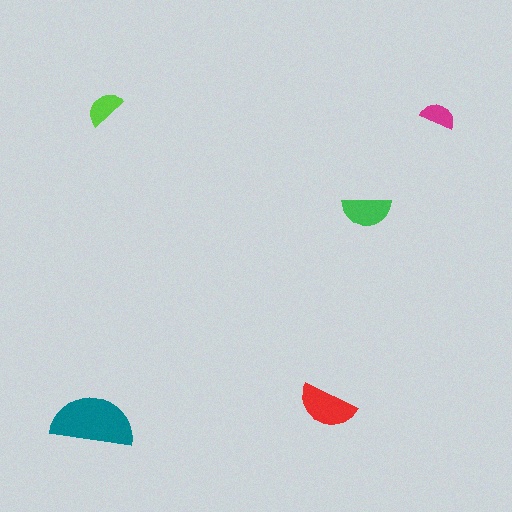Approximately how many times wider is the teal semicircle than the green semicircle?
About 1.5 times wider.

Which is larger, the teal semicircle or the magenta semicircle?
The teal one.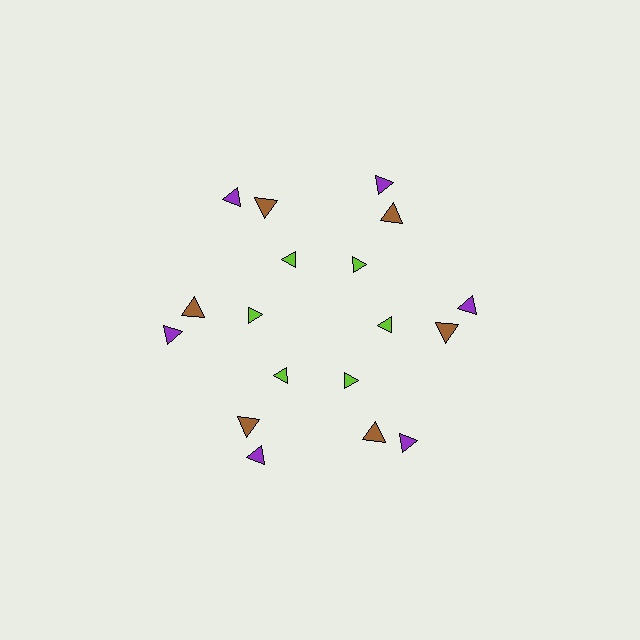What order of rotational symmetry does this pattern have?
This pattern has 6-fold rotational symmetry.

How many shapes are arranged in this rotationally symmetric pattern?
There are 18 shapes, arranged in 6 groups of 3.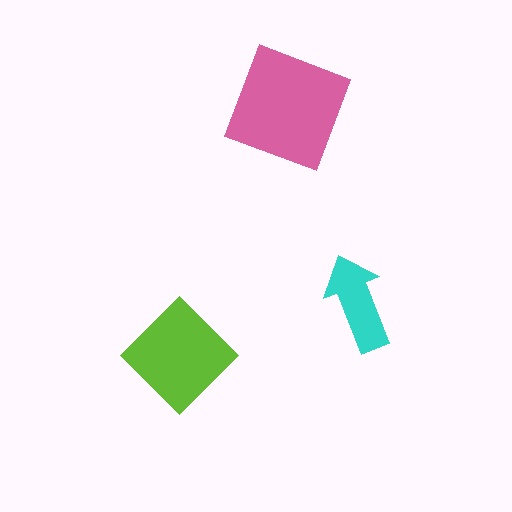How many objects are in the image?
There are 3 objects in the image.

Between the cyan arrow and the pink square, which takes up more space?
The pink square.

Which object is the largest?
The pink square.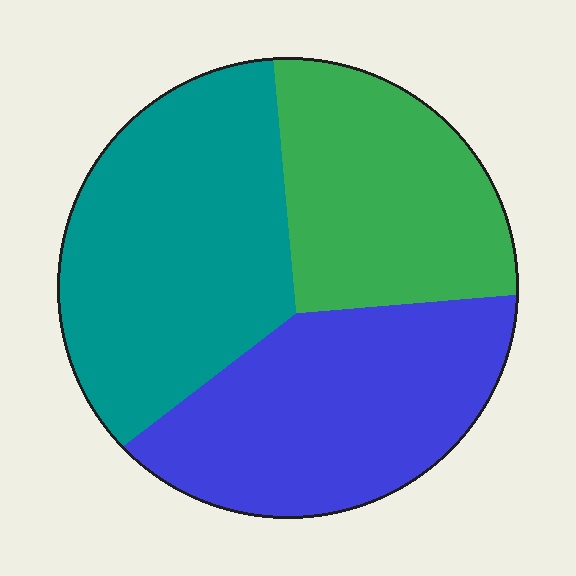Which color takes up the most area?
Teal, at roughly 40%.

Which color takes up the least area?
Green, at roughly 30%.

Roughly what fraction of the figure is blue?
Blue covers about 35% of the figure.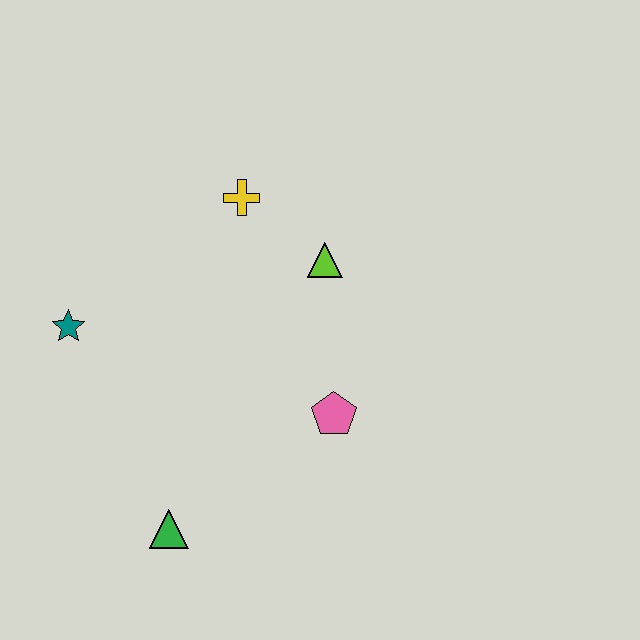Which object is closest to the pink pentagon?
The lime triangle is closest to the pink pentagon.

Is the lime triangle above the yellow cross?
No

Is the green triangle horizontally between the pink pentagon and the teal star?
Yes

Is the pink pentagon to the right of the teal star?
Yes